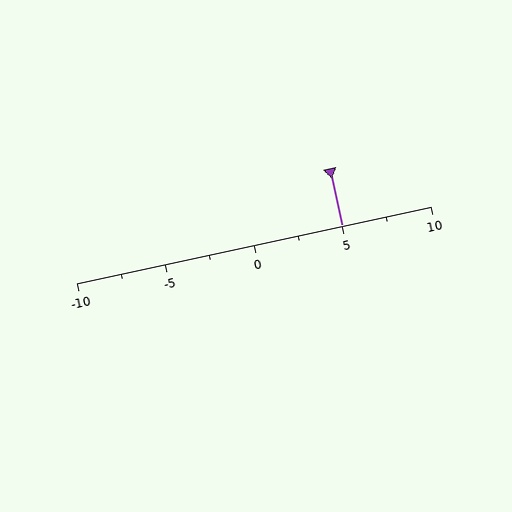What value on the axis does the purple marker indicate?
The marker indicates approximately 5.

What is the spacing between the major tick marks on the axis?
The major ticks are spaced 5 apart.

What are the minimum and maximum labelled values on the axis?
The axis runs from -10 to 10.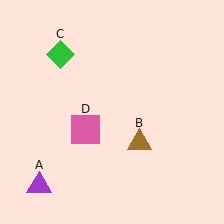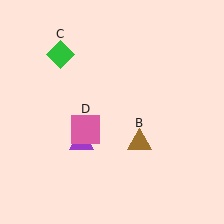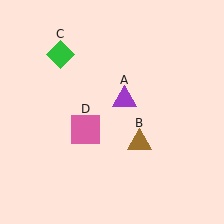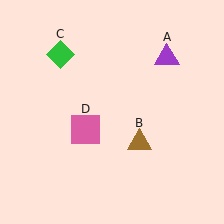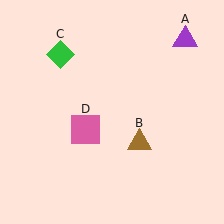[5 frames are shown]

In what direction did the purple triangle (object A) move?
The purple triangle (object A) moved up and to the right.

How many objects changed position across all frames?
1 object changed position: purple triangle (object A).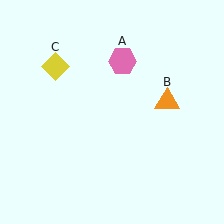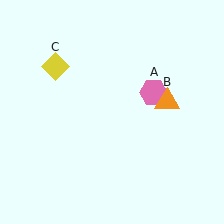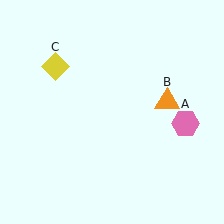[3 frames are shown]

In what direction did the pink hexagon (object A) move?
The pink hexagon (object A) moved down and to the right.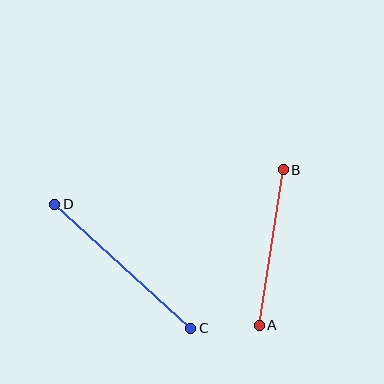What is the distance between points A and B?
The distance is approximately 157 pixels.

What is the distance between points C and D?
The distance is approximately 184 pixels.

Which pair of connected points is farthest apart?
Points C and D are farthest apart.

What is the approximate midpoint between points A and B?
The midpoint is at approximately (271, 248) pixels.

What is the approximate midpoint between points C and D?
The midpoint is at approximately (123, 266) pixels.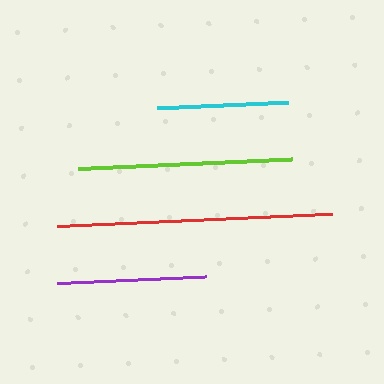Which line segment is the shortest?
The cyan line is the shortest at approximately 131 pixels.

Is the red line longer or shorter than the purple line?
The red line is longer than the purple line.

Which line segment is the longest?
The red line is the longest at approximately 275 pixels.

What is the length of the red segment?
The red segment is approximately 275 pixels long.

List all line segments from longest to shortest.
From longest to shortest: red, lime, purple, cyan.